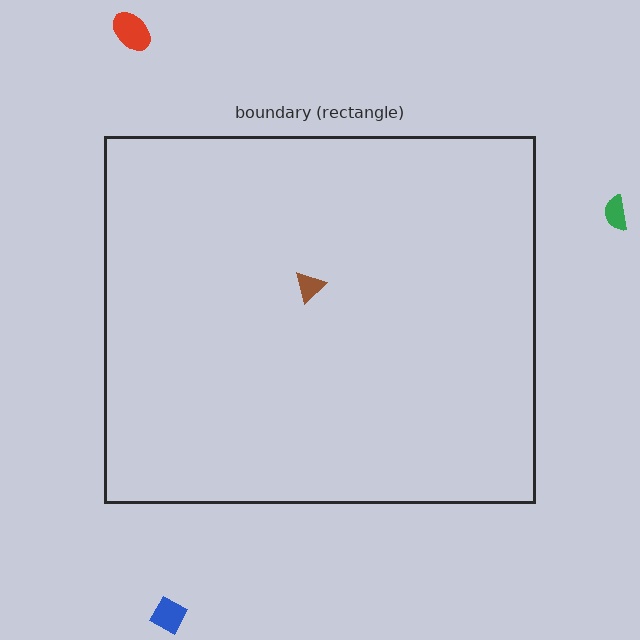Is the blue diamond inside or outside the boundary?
Outside.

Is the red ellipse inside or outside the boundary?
Outside.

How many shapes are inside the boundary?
1 inside, 3 outside.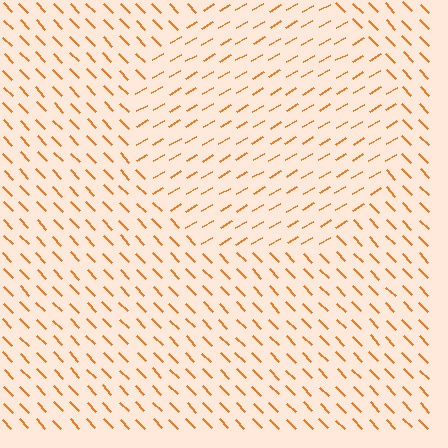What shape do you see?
I see a circle.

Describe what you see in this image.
The image is filled with small orange line segments. A circle region in the image has lines oriented differently from the surrounding lines, creating a visible texture boundary.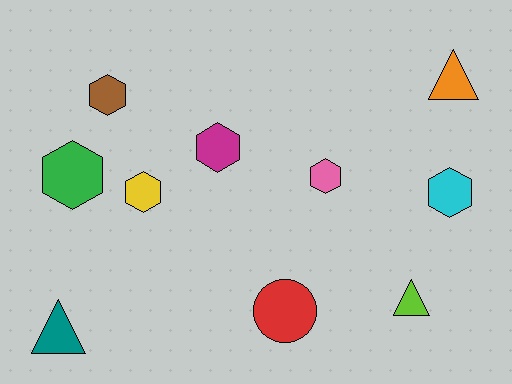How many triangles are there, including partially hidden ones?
There are 3 triangles.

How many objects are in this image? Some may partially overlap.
There are 10 objects.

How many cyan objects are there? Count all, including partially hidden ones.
There is 1 cyan object.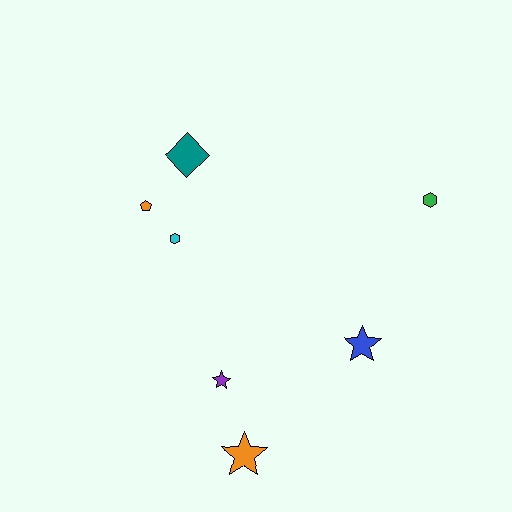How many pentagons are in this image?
There is 1 pentagon.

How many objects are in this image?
There are 7 objects.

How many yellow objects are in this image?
There are no yellow objects.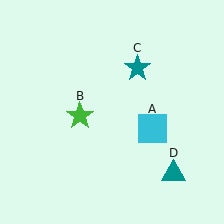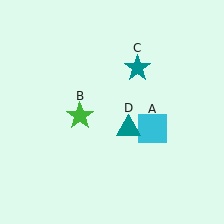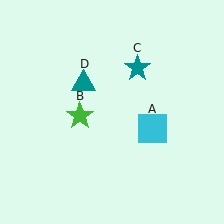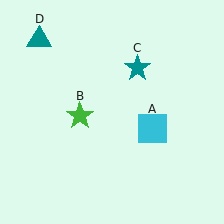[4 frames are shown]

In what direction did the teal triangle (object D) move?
The teal triangle (object D) moved up and to the left.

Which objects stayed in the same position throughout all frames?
Cyan square (object A) and green star (object B) and teal star (object C) remained stationary.